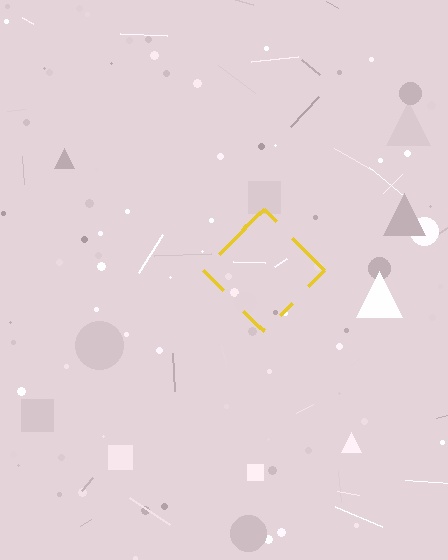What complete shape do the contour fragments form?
The contour fragments form a diamond.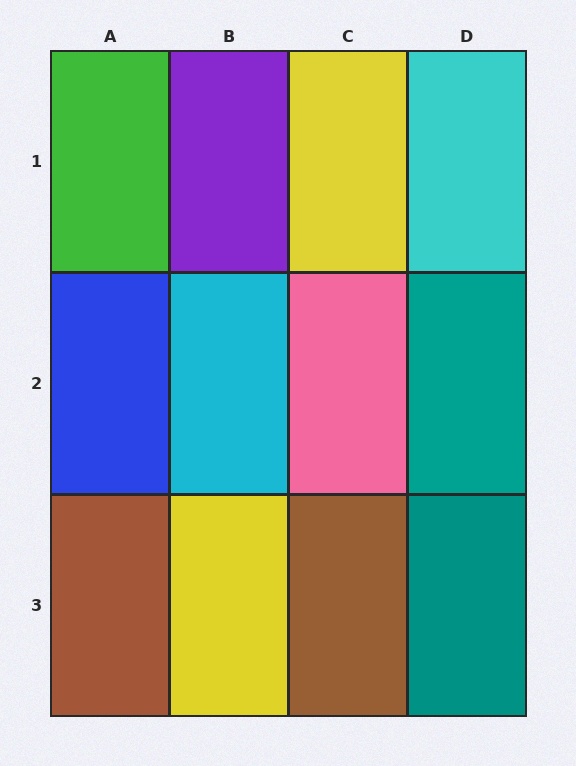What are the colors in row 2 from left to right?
Blue, cyan, pink, teal.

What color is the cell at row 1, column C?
Yellow.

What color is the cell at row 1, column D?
Cyan.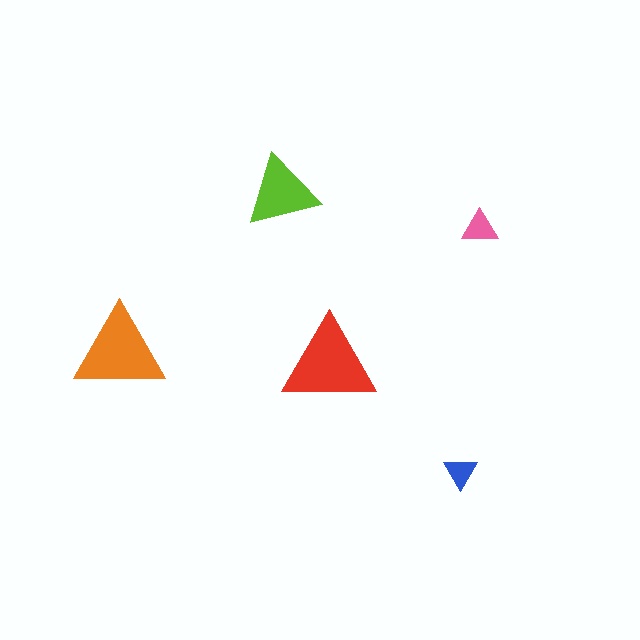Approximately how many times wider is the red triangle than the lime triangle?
About 1.5 times wider.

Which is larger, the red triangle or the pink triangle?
The red one.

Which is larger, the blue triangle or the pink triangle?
The pink one.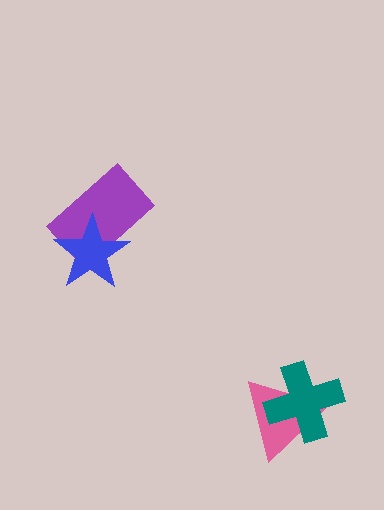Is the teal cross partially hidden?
No, no other shape covers it.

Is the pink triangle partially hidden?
Yes, it is partially covered by another shape.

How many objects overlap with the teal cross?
1 object overlaps with the teal cross.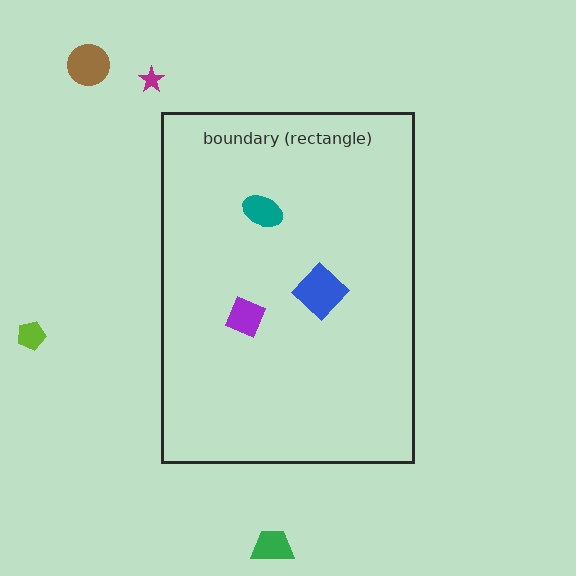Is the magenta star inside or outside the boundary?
Outside.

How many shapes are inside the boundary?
3 inside, 4 outside.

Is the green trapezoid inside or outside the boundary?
Outside.